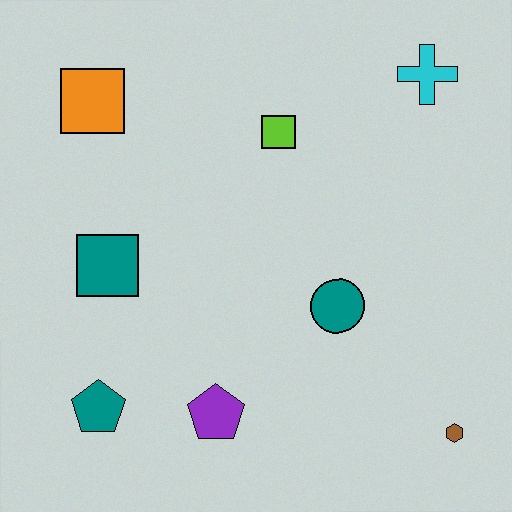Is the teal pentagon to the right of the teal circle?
No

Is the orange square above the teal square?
Yes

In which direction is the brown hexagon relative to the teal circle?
The brown hexagon is below the teal circle.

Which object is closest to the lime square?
The cyan cross is closest to the lime square.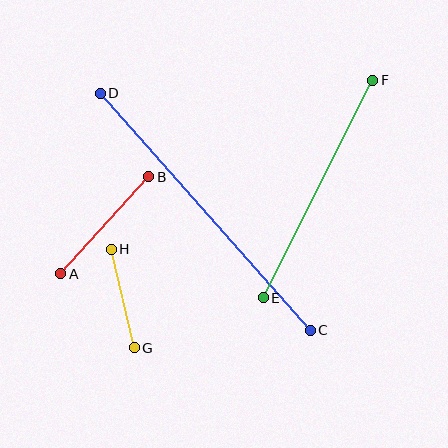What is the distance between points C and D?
The distance is approximately 317 pixels.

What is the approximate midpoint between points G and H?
The midpoint is at approximately (123, 298) pixels.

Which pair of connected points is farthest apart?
Points C and D are farthest apart.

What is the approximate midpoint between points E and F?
The midpoint is at approximately (318, 189) pixels.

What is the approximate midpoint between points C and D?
The midpoint is at approximately (205, 212) pixels.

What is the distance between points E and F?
The distance is approximately 243 pixels.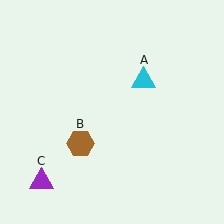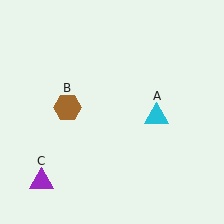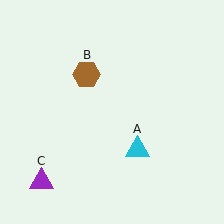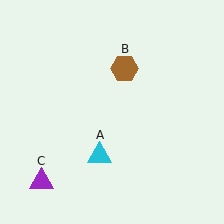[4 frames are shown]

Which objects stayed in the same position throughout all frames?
Purple triangle (object C) remained stationary.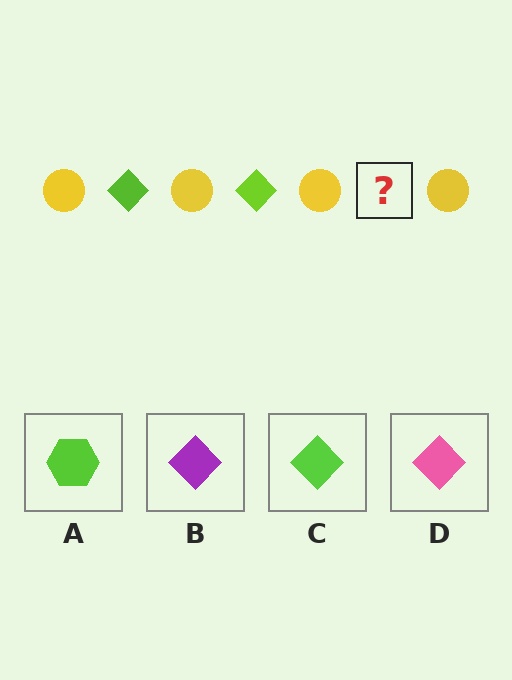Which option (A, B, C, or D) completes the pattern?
C.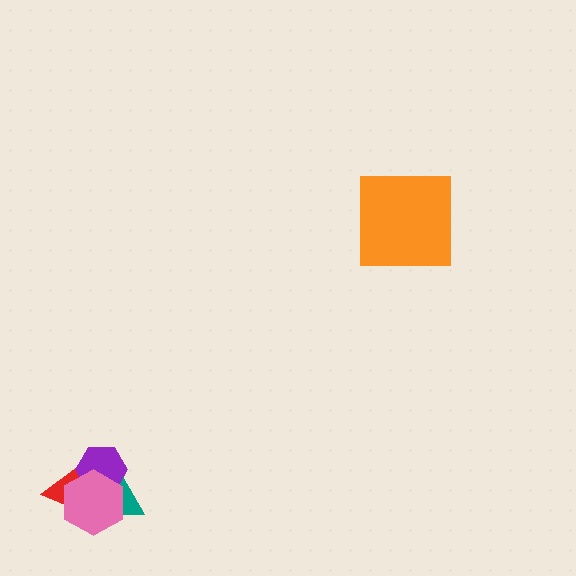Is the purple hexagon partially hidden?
Yes, it is partially covered by another shape.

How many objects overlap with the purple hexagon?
3 objects overlap with the purple hexagon.